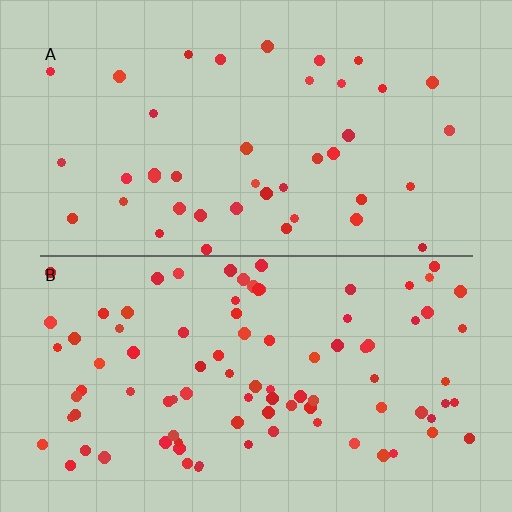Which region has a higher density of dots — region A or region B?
B (the bottom).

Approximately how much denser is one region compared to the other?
Approximately 2.2× — region B over region A.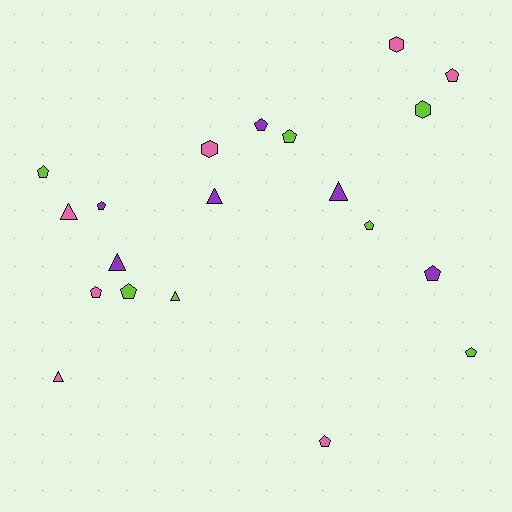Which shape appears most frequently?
Pentagon, with 11 objects.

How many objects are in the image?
There are 20 objects.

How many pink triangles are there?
There are 2 pink triangles.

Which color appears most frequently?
Pink, with 7 objects.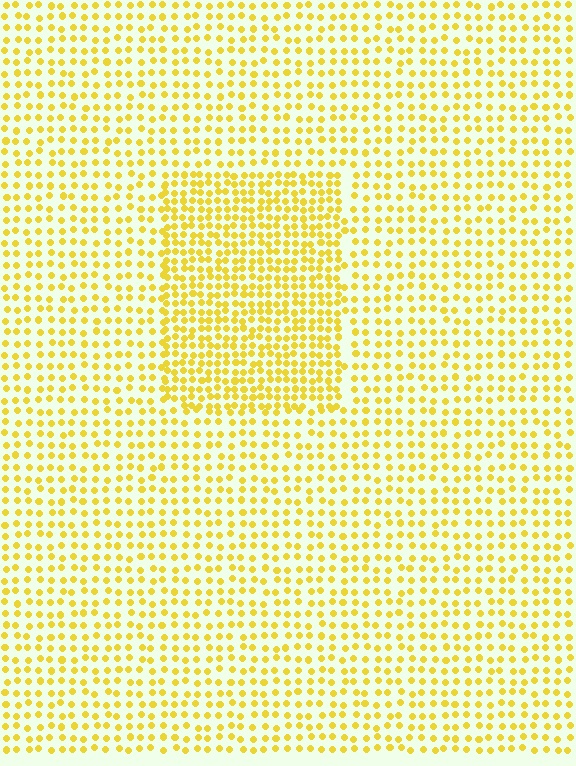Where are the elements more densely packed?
The elements are more densely packed inside the rectangle boundary.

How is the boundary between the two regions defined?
The boundary is defined by a change in element density (approximately 1.7x ratio). All elements are the same color, size, and shape.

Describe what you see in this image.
The image contains small yellow elements arranged at two different densities. A rectangle-shaped region is visible where the elements are more densely packed than the surrounding area.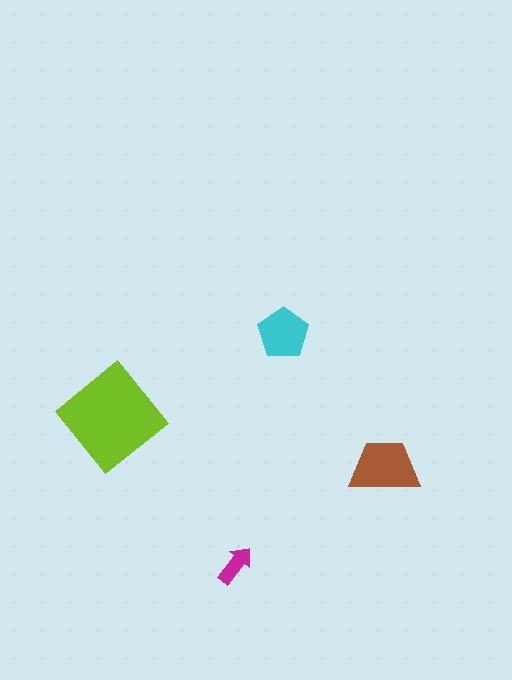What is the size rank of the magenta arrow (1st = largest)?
4th.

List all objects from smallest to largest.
The magenta arrow, the cyan pentagon, the brown trapezoid, the lime diamond.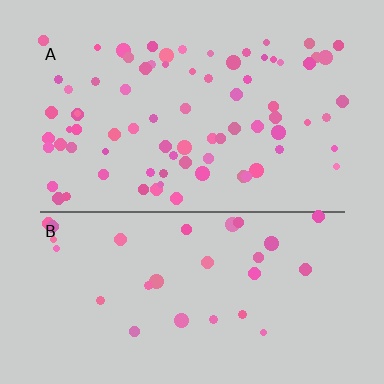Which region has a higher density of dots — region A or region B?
A (the top).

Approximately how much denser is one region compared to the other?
Approximately 2.7× — region A over region B.